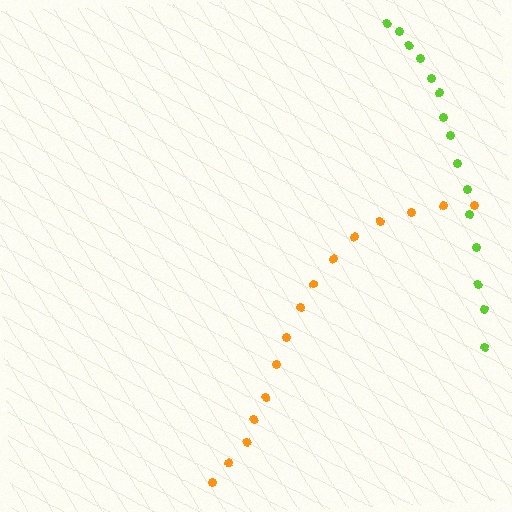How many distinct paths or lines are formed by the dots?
There are 2 distinct paths.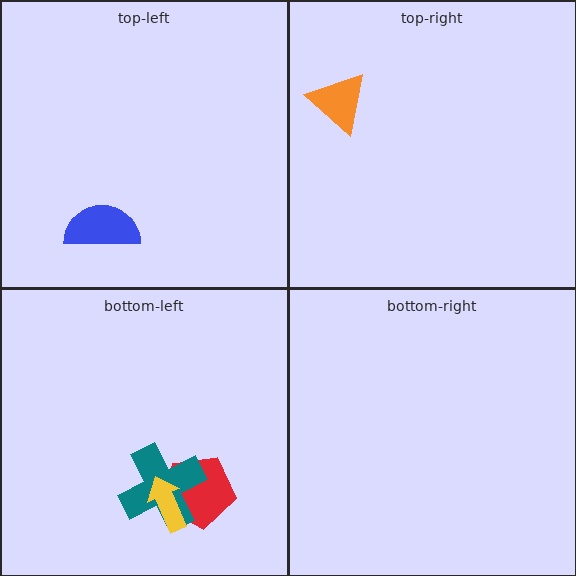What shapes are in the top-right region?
The orange triangle.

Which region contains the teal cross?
The bottom-left region.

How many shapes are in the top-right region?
1.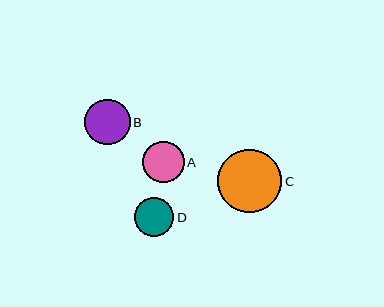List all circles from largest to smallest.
From largest to smallest: C, B, A, D.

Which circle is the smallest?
Circle D is the smallest with a size of approximately 39 pixels.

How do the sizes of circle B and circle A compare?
Circle B and circle A are approximately the same size.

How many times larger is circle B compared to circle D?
Circle B is approximately 1.2 times the size of circle D.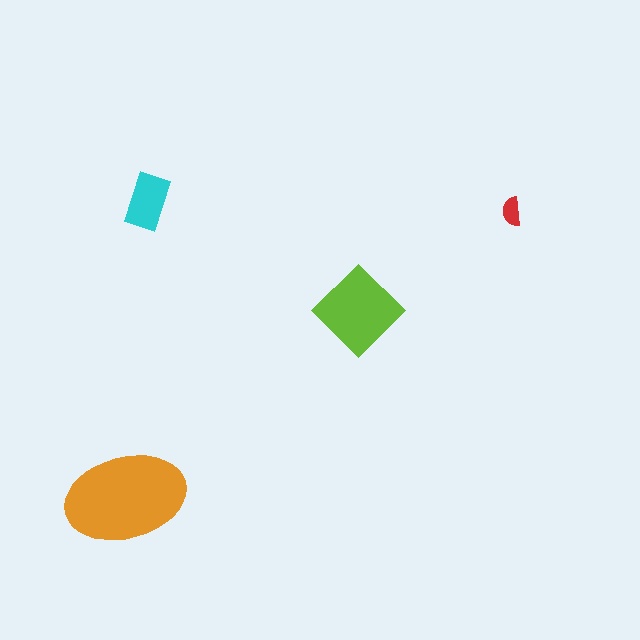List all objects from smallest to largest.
The red semicircle, the cyan rectangle, the lime diamond, the orange ellipse.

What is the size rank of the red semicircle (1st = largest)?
4th.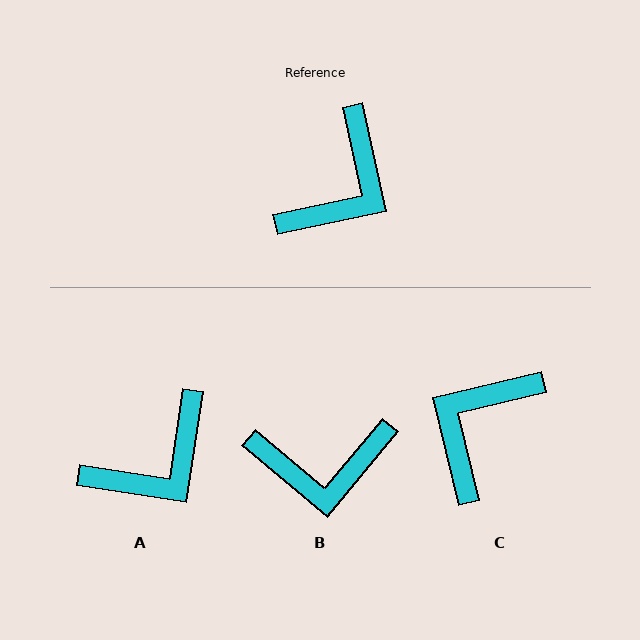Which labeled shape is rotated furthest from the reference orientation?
C, about 179 degrees away.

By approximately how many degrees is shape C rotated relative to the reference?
Approximately 179 degrees clockwise.